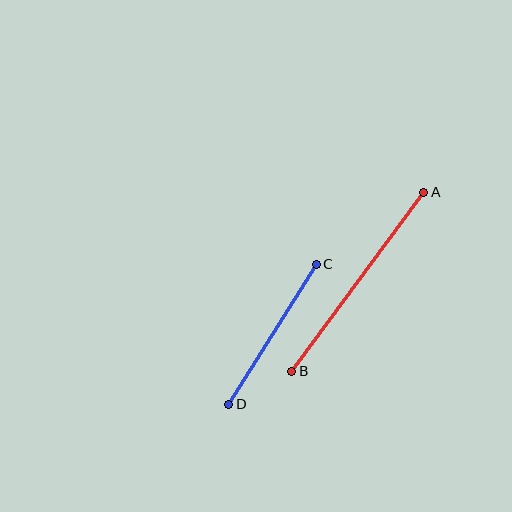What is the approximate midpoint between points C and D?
The midpoint is at approximately (273, 334) pixels.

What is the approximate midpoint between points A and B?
The midpoint is at approximately (358, 282) pixels.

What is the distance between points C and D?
The distance is approximately 165 pixels.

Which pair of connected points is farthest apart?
Points A and B are farthest apart.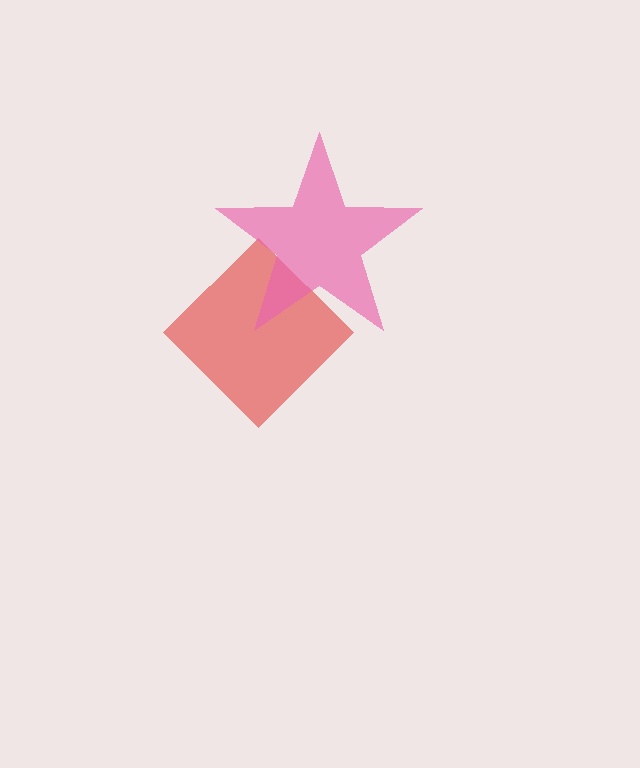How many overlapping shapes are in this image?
There are 2 overlapping shapes in the image.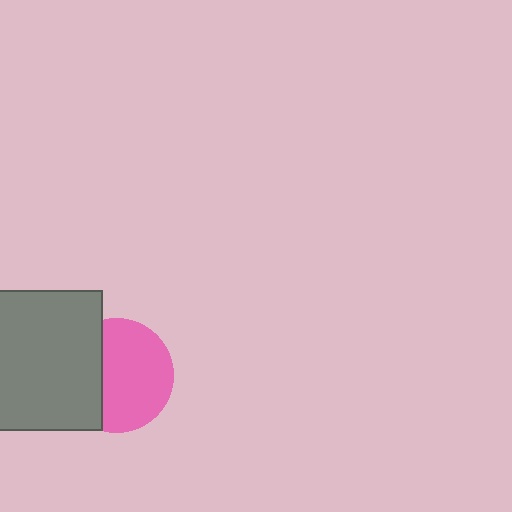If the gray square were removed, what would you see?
You would see the complete pink circle.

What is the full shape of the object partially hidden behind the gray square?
The partially hidden object is a pink circle.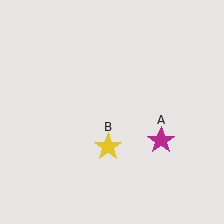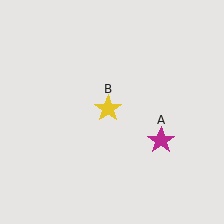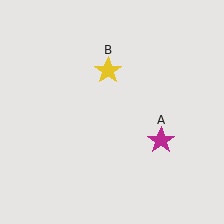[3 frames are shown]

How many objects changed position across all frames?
1 object changed position: yellow star (object B).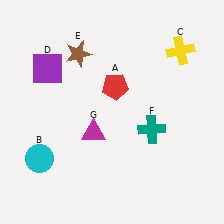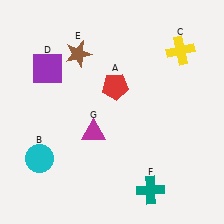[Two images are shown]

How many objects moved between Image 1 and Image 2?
1 object moved between the two images.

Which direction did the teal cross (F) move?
The teal cross (F) moved down.